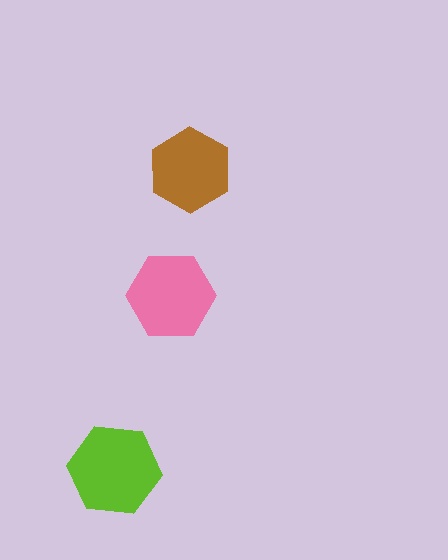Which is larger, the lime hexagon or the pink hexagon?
The lime one.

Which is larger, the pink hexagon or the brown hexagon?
The pink one.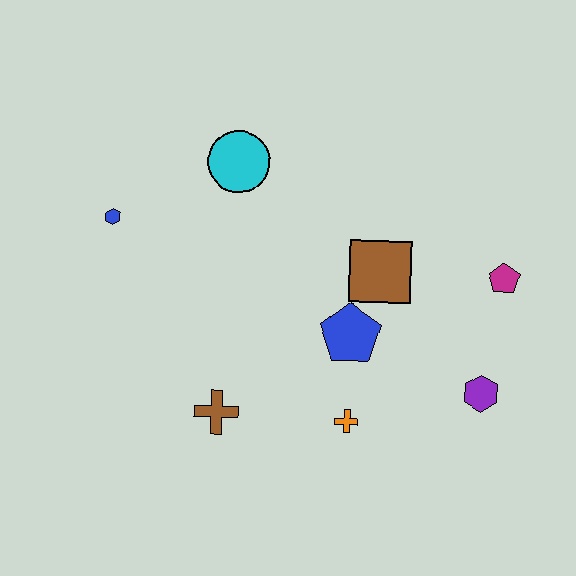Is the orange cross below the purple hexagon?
Yes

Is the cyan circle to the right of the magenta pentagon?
No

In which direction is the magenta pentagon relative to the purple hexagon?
The magenta pentagon is above the purple hexagon.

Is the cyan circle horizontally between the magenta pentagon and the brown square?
No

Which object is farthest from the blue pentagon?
The blue hexagon is farthest from the blue pentagon.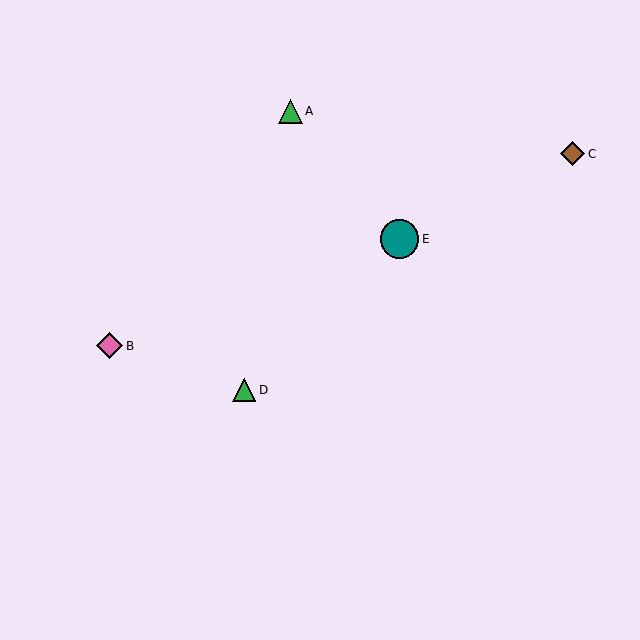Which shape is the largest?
The teal circle (labeled E) is the largest.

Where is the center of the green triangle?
The center of the green triangle is at (290, 111).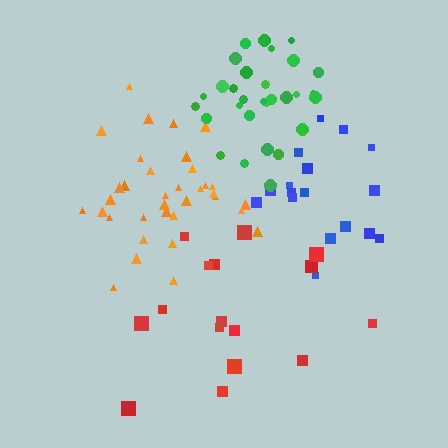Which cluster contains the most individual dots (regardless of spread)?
Orange (35).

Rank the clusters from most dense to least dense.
green, orange, blue, red.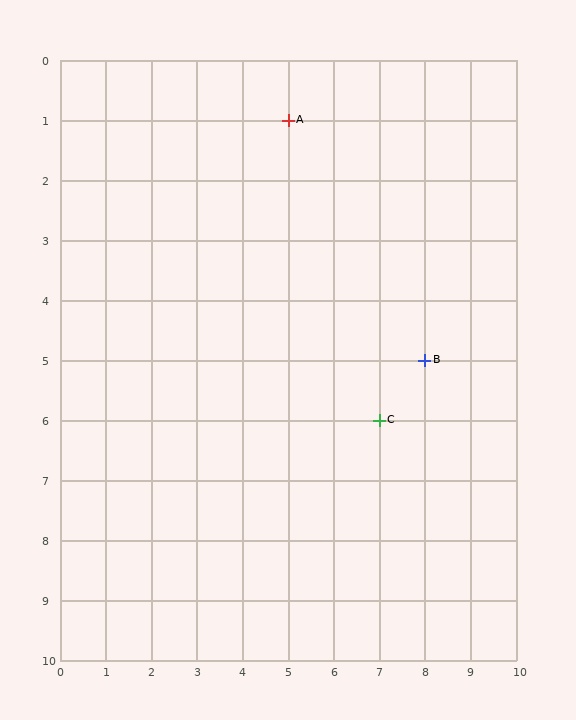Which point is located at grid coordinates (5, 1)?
Point A is at (5, 1).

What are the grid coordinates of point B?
Point B is at grid coordinates (8, 5).